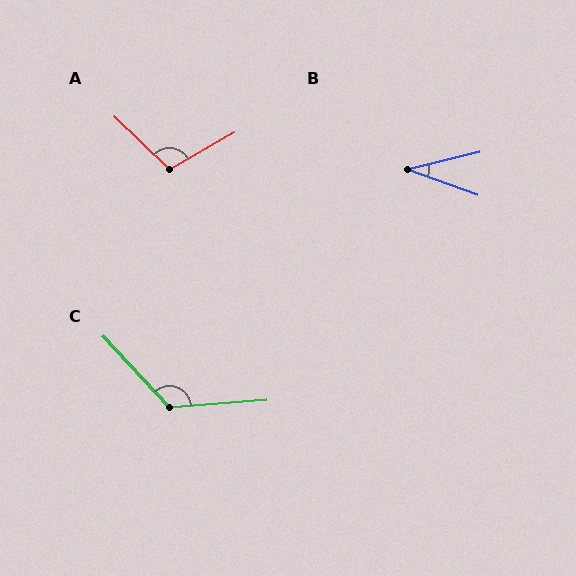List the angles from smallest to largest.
B (33°), A (106°), C (129°).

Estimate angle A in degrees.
Approximately 106 degrees.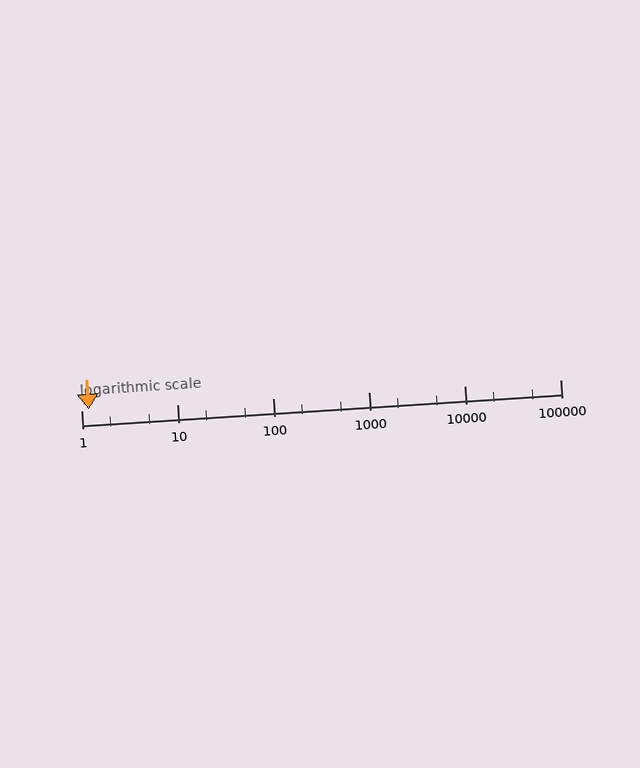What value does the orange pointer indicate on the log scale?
The pointer indicates approximately 1.2.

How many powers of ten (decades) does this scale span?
The scale spans 5 decades, from 1 to 100000.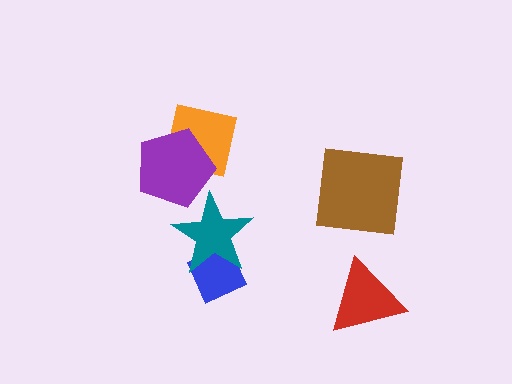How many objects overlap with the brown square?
0 objects overlap with the brown square.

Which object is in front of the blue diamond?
The teal star is in front of the blue diamond.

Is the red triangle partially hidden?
No, no other shape covers it.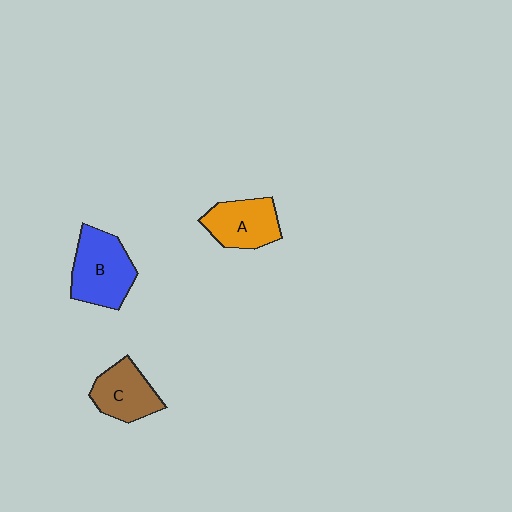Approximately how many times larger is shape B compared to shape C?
Approximately 1.3 times.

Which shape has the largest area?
Shape B (blue).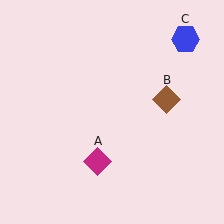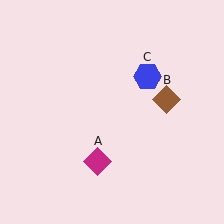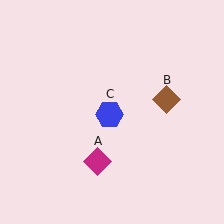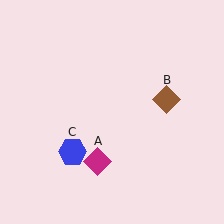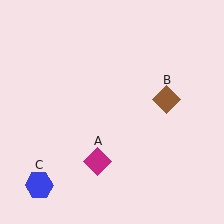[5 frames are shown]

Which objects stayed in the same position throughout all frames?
Magenta diamond (object A) and brown diamond (object B) remained stationary.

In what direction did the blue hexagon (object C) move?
The blue hexagon (object C) moved down and to the left.